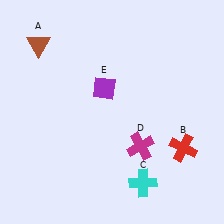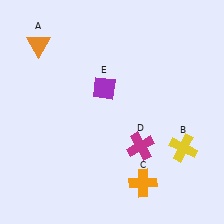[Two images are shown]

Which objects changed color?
A changed from brown to orange. B changed from red to yellow. C changed from cyan to orange.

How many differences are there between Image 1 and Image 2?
There are 3 differences between the two images.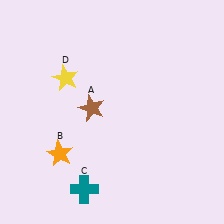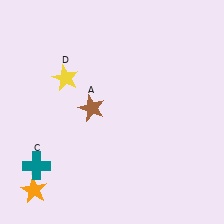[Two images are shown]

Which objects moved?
The objects that moved are: the orange star (B), the teal cross (C).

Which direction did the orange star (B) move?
The orange star (B) moved down.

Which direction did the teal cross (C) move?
The teal cross (C) moved left.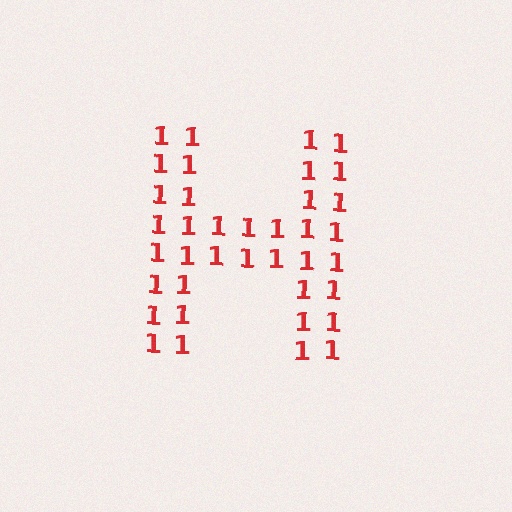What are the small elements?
The small elements are digit 1's.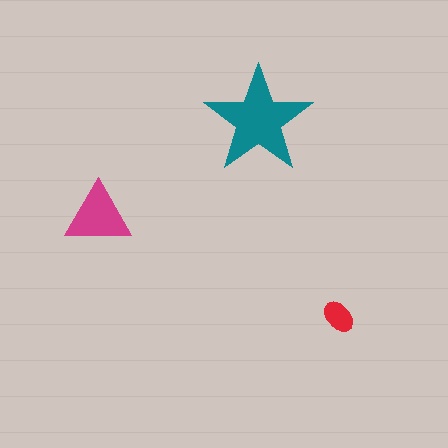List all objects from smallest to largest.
The red ellipse, the magenta triangle, the teal star.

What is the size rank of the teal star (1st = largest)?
1st.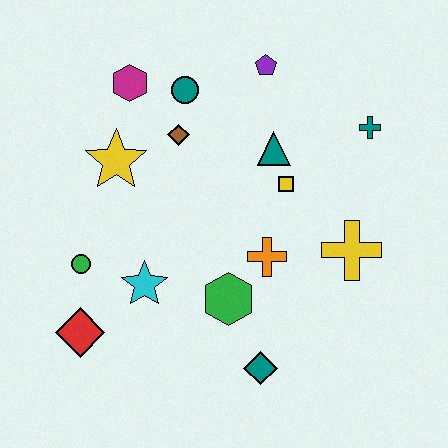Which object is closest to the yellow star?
The brown diamond is closest to the yellow star.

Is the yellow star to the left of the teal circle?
Yes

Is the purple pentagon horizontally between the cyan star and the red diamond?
No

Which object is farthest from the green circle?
The teal cross is farthest from the green circle.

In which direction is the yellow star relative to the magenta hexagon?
The yellow star is below the magenta hexagon.